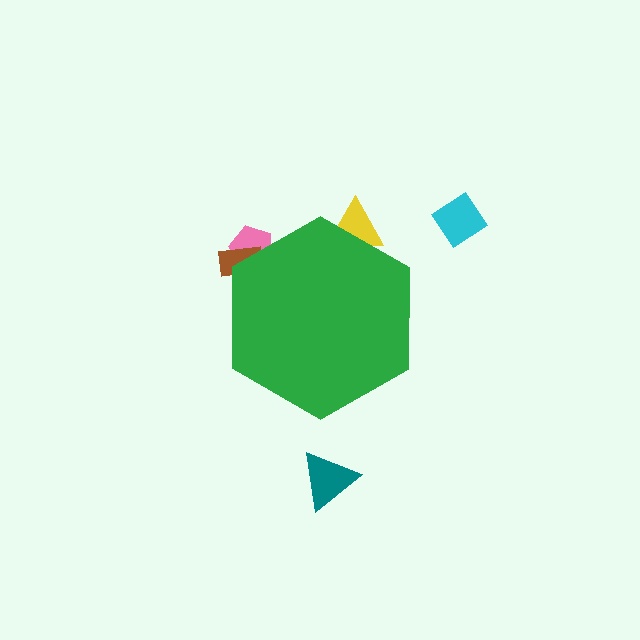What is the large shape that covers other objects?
A green hexagon.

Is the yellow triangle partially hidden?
Yes, the yellow triangle is partially hidden behind the green hexagon.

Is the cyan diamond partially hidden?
No, the cyan diamond is fully visible.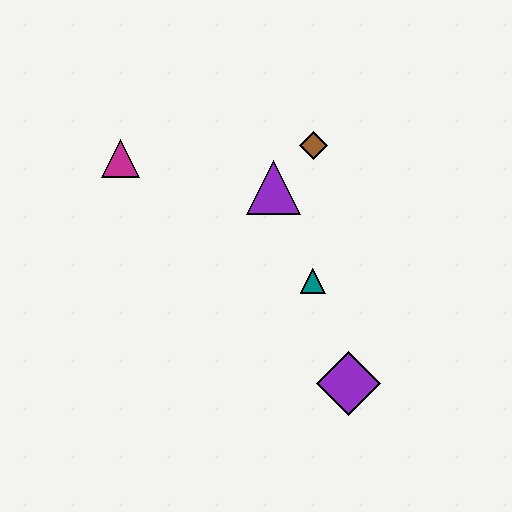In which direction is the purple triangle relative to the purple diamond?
The purple triangle is above the purple diamond.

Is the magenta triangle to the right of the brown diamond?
No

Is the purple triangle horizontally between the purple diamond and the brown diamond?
No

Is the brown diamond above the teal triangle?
Yes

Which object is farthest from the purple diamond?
The magenta triangle is farthest from the purple diamond.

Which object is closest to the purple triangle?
The brown diamond is closest to the purple triangle.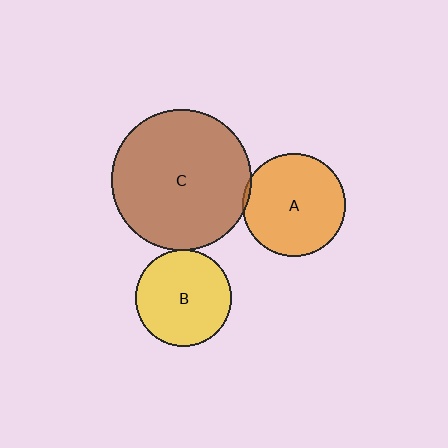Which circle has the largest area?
Circle C (brown).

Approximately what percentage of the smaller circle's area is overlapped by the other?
Approximately 5%.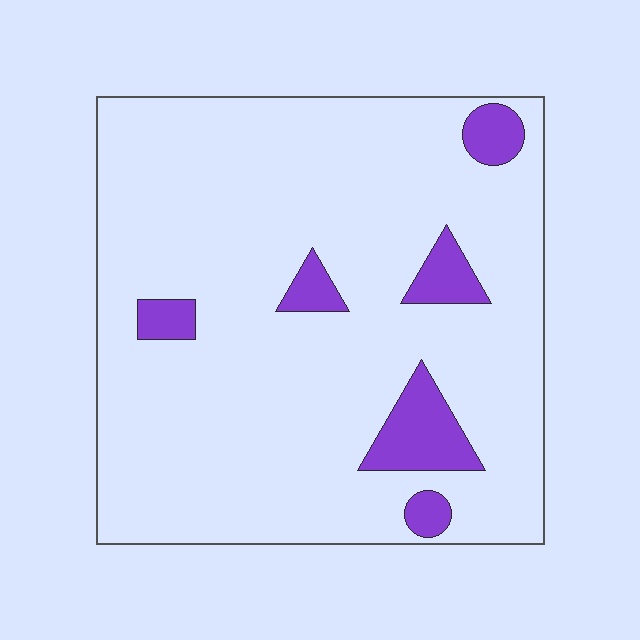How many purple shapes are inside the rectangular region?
6.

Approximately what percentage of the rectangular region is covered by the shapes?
Approximately 10%.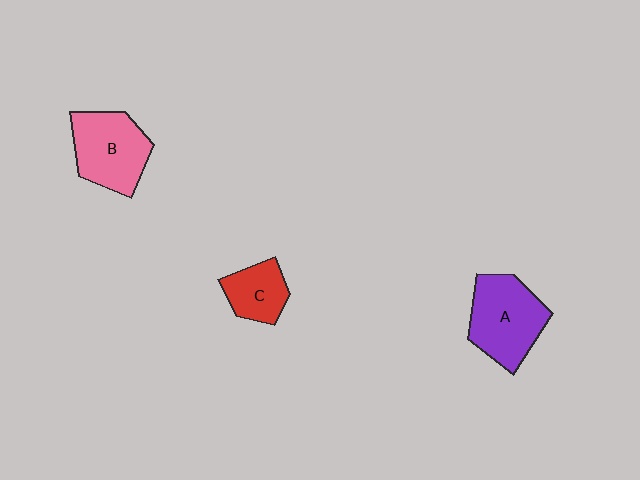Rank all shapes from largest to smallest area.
From largest to smallest: A (purple), B (pink), C (red).